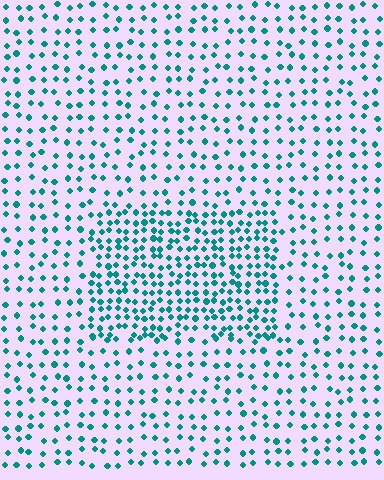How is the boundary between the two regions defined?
The boundary is defined by a change in element density (approximately 2.0x ratio). All elements are the same color, size, and shape.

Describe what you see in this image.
The image contains small teal elements arranged at two different densities. A rectangle-shaped region is visible where the elements are more densely packed than the surrounding area.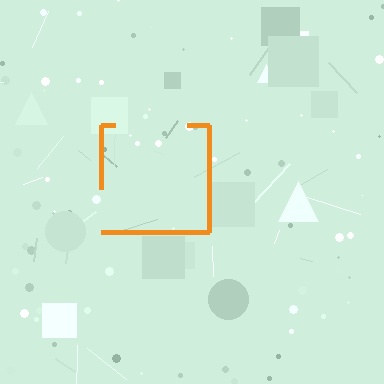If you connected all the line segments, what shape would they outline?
They would outline a square.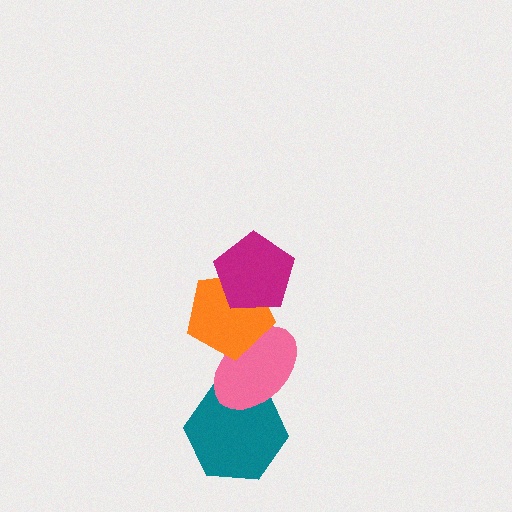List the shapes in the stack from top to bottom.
From top to bottom: the magenta pentagon, the orange pentagon, the pink ellipse, the teal hexagon.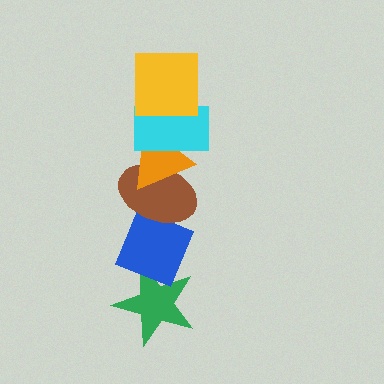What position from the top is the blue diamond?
The blue diamond is 5th from the top.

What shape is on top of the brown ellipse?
The orange triangle is on top of the brown ellipse.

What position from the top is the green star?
The green star is 6th from the top.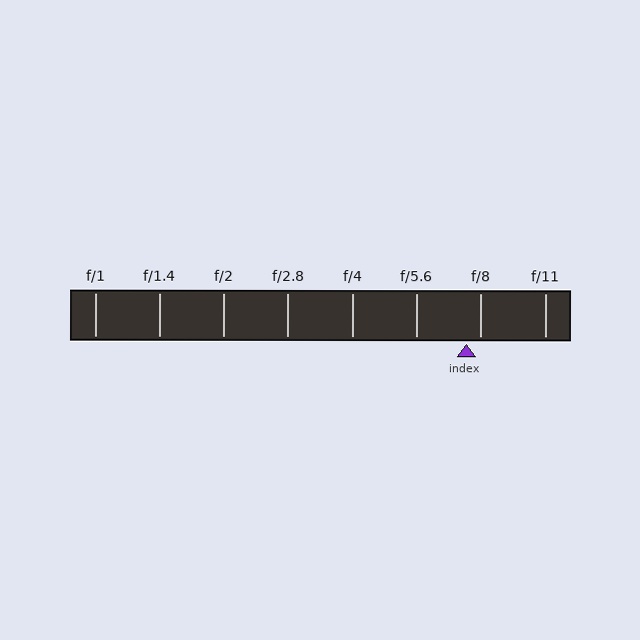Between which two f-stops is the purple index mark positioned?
The index mark is between f/5.6 and f/8.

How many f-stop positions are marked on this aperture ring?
There are 8 f-stop positions marked.